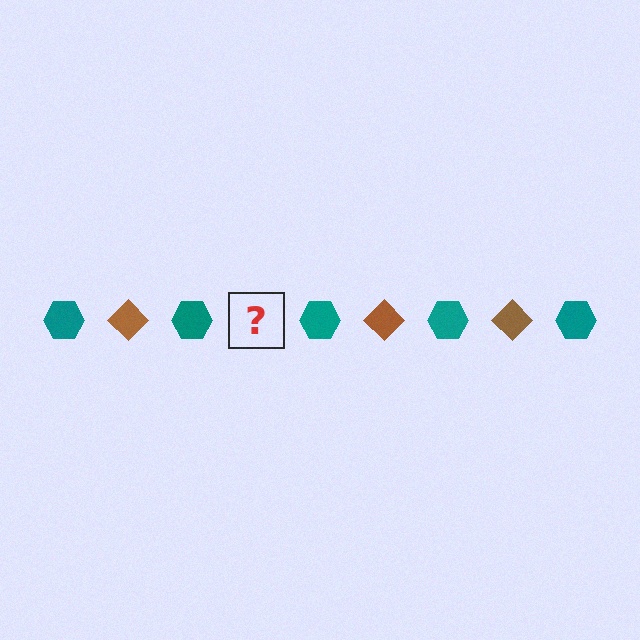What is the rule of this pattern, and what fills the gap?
The rule is that the pattern alternates between teal hexagon and brown diamond. The gap should be filled with a brown diamond.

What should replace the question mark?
The question mark should be replaced with a brown diamond.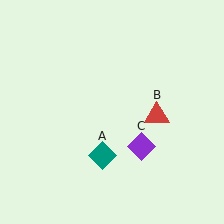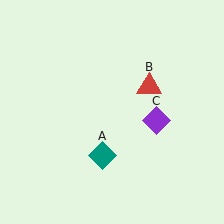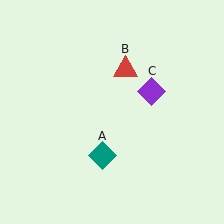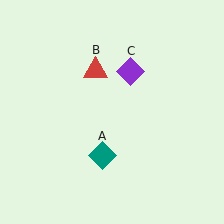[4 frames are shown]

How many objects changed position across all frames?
2 objects changed position: red triangle (object B), purple diamond (object C).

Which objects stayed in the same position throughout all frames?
Teal diamond (object A) remained stationary.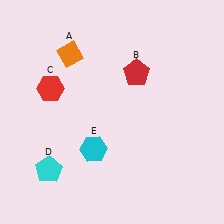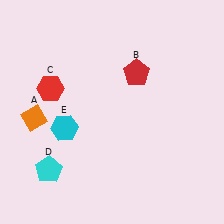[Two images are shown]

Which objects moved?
The objects that moved are: the orange diamond (A), the cyan hexagon (E).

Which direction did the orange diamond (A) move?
The orange diamond (A) moved down.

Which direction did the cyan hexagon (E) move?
The cyan hexagon (E) moved left.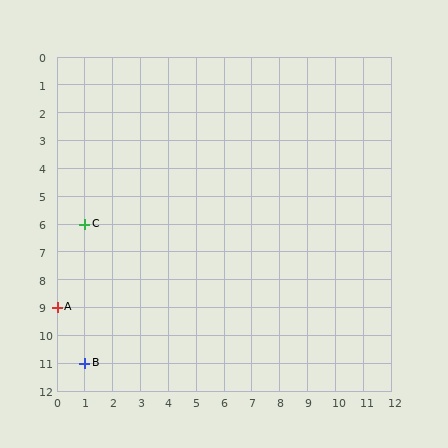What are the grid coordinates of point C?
Point C is at grid coordinates (1, 6).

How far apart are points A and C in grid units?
Points A and C are 1 column and 3 rows apart (about 3.2 grid units diagonally).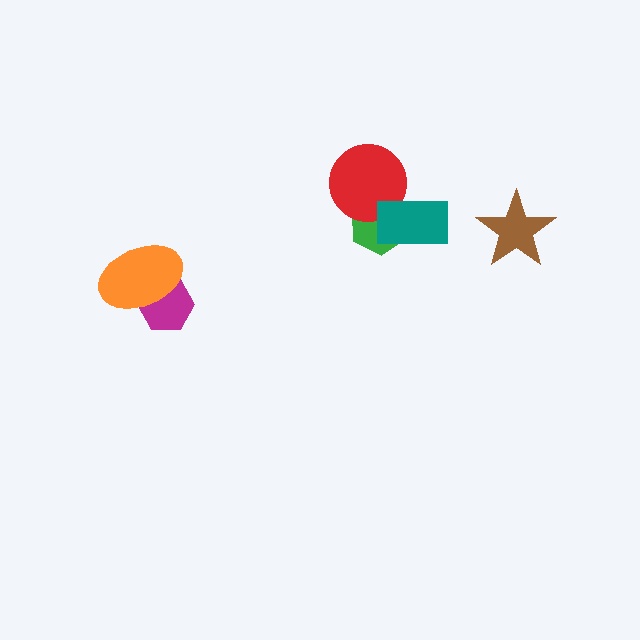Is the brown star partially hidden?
No, no other shape covers it.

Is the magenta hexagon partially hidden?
Yes, it is partially covered by another shape.